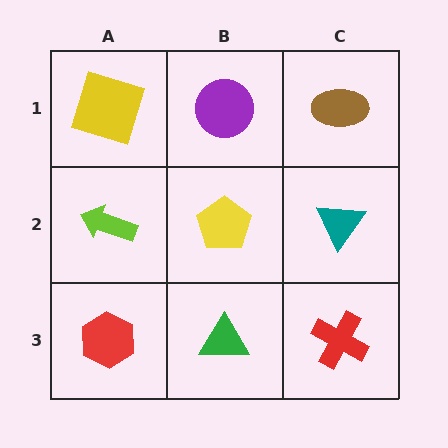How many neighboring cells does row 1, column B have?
3.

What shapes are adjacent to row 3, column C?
A teal triangle (row 2, column C), a green triangle (row 3, column B).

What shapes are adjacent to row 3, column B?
A yellow pentagon (row 2, column B), a red hexagon (row 3, column A), a red cross (row 3, column C).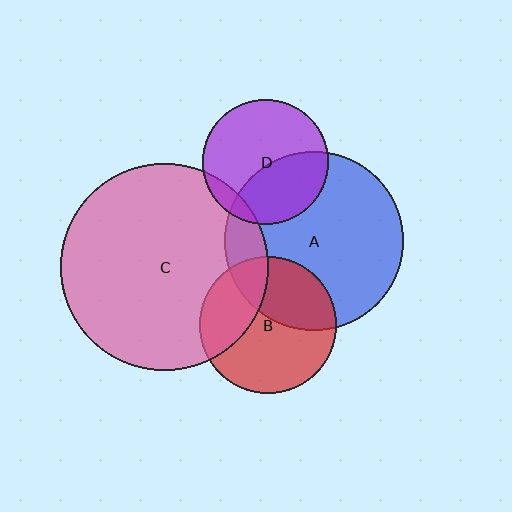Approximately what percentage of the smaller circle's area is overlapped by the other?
Approximately 40%.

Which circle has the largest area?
Circle C (pink).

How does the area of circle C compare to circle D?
Approximately 2.7 times.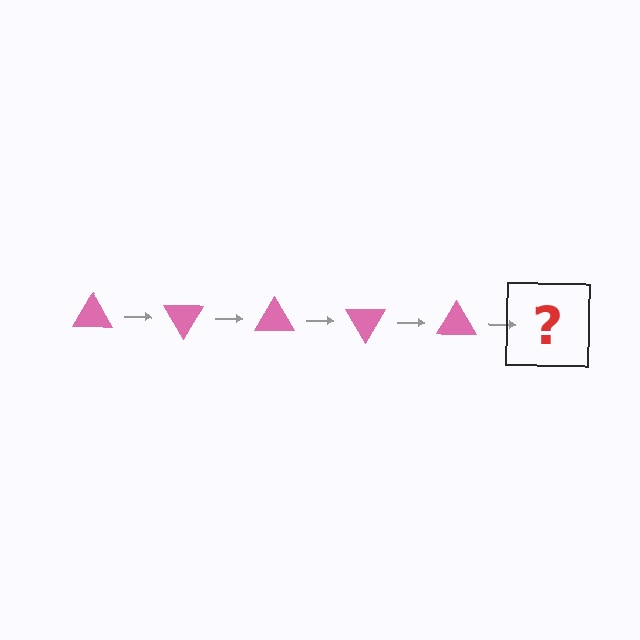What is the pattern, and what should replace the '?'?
The pattern is that the triangle rotates 60 degrees each step. The '?' should be a pink triangle rotated 300 degrees.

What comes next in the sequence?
The next element should be a pink triangle rotated 300 degrees.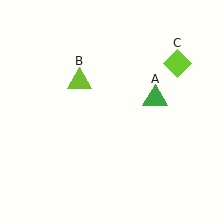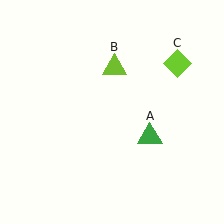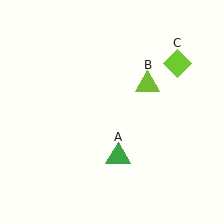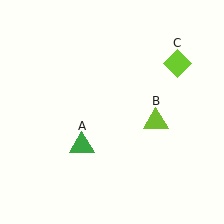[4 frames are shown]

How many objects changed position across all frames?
2 objects changed position: green triangle (object A), lime triangle (object B).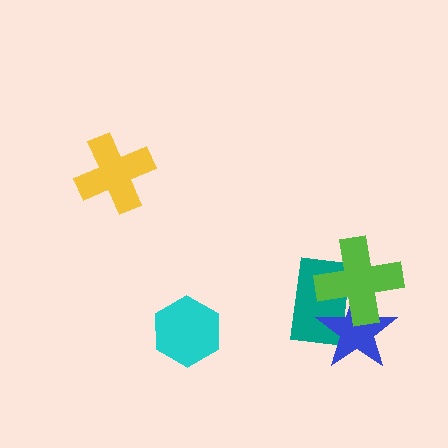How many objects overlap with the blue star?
2 objects overlap with the blue star.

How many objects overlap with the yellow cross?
0 objects overlap with the yellow cross.